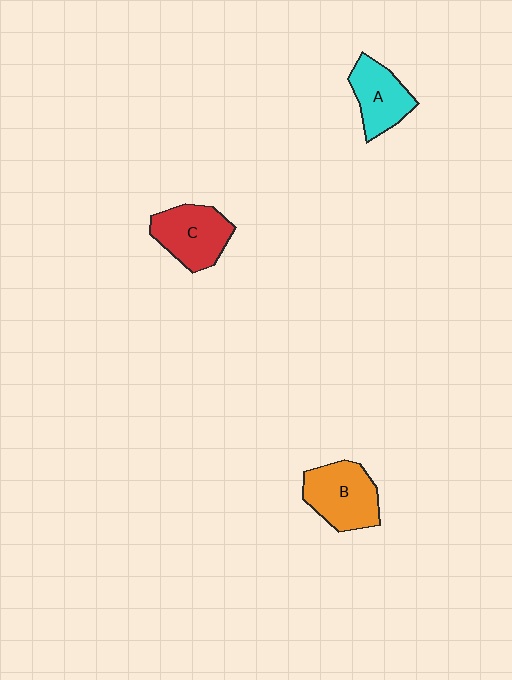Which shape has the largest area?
Shape B (orange).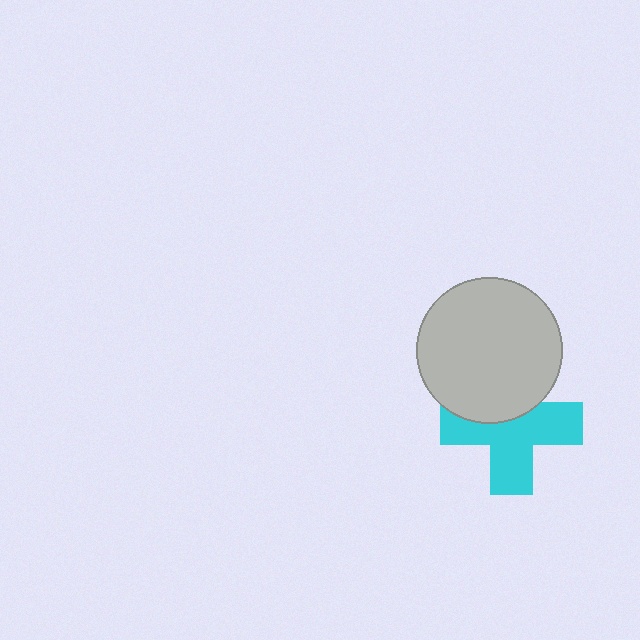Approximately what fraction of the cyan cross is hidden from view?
Roughly 36% of the cyan cross is hidden behind the light gray circle.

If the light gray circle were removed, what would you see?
You would see the complete cyan cross.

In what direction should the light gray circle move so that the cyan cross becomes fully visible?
The light gray circle should move up. That is the shortest direction to clear the overlap and leave the cyan cross fully visible.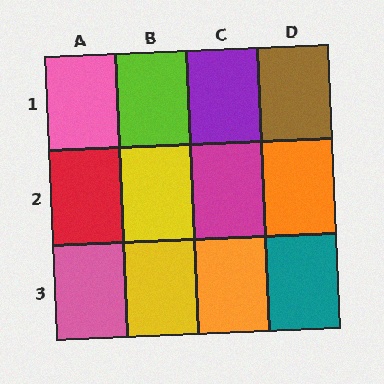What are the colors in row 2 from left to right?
Red, yellow, magenta, orange.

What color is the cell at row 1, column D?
Brown.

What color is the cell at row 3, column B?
Yellow.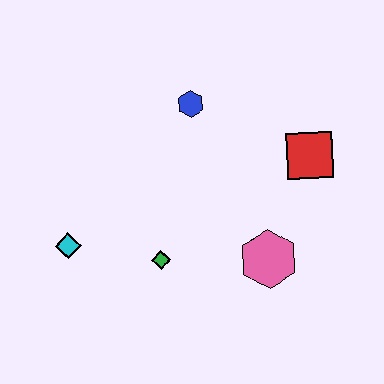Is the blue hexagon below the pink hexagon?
No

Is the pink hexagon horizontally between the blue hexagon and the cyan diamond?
No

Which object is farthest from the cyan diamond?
The red square is farthest from the cyan diamond.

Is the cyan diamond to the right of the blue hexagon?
No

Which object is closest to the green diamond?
The cyan diamond is closest to the green diamond.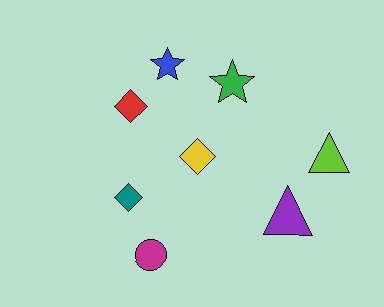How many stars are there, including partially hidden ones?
There are 2 stars.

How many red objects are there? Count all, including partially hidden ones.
There is 1 red object.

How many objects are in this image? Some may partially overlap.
There are 8 objects.